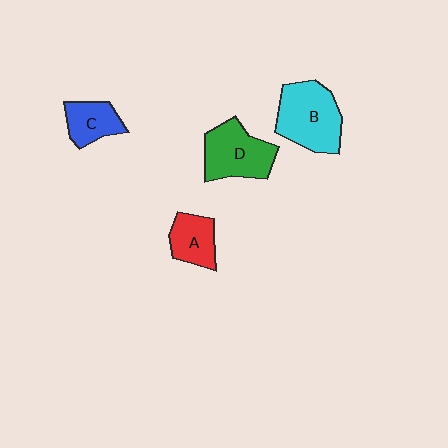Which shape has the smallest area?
Shape C (blue).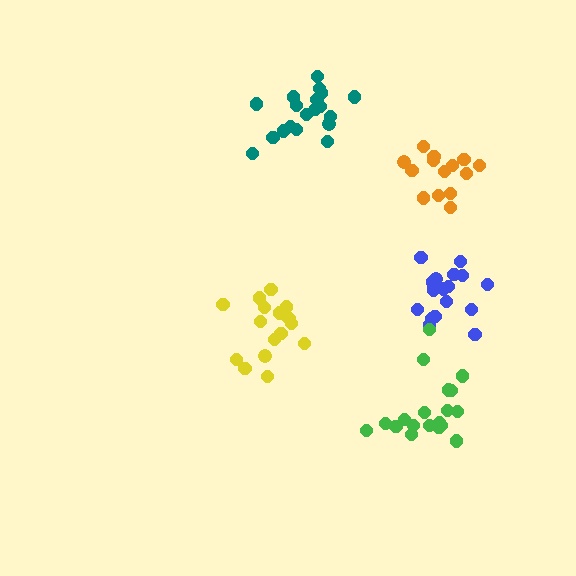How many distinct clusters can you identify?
There are 5 distinct clusters.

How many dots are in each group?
Group 1: 18 dots, Group 2: 17 dots, Group 3: 19 dots, Group 4: 19 dots, Group 5: 14 dots (87 total).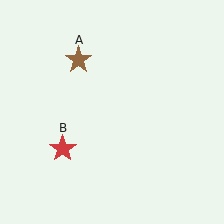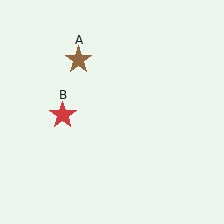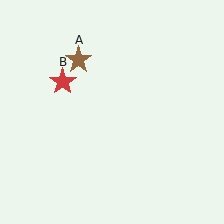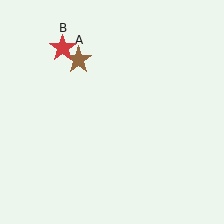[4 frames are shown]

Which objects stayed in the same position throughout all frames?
Brown star (object A) remained stationary.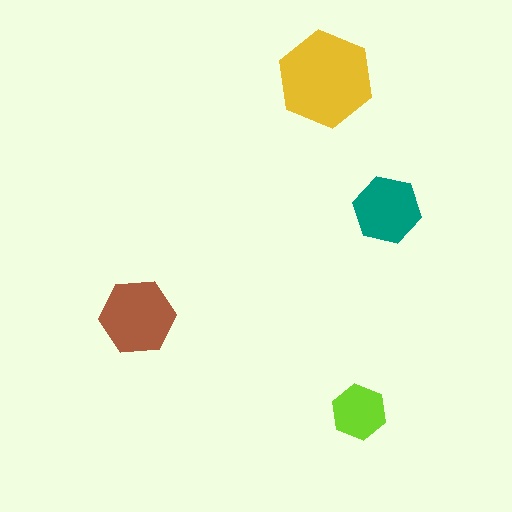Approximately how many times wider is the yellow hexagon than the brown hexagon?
About 1.5 times wider.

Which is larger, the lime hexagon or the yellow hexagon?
The yellow one.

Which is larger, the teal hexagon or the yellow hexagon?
The yellow one.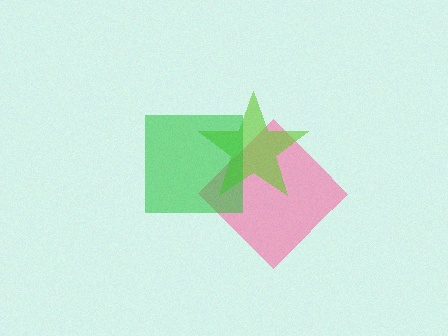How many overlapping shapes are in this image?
There are 3 overlapping shapes in the image.